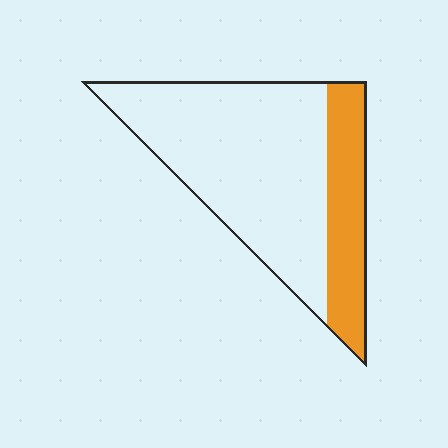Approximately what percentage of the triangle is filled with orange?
Approximately 25%.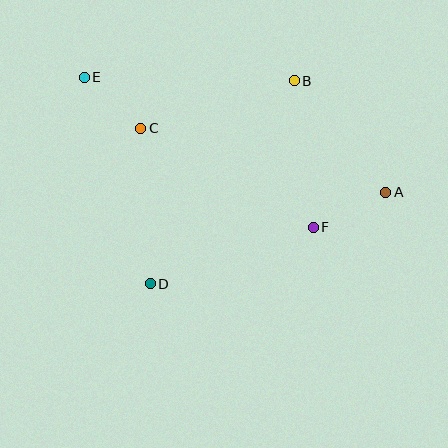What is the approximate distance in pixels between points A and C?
The distance between A and C is approximately 253 pixels.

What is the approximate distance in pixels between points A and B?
The distance between A and B is approximately 145 pixels.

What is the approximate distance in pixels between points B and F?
The distance between B and F is approximately 148 pixels.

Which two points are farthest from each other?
Points A and E are farthest from each other.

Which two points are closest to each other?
Points C and E are closest to each other.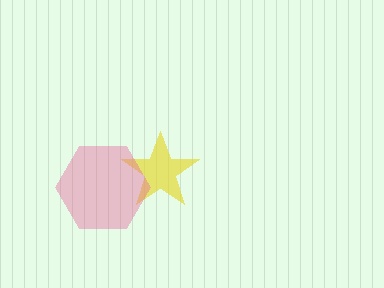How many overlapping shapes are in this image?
There are 2 overlapping shapes in the image.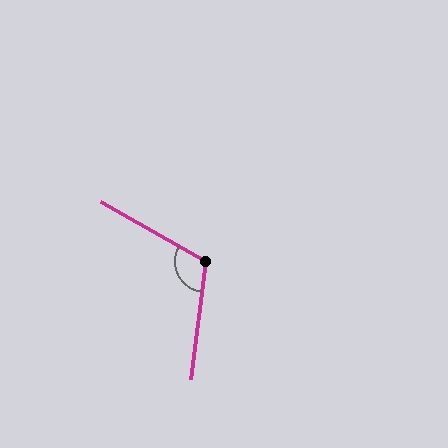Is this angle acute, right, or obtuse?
It is obtuse.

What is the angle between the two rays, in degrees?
Approximately 112 degrees.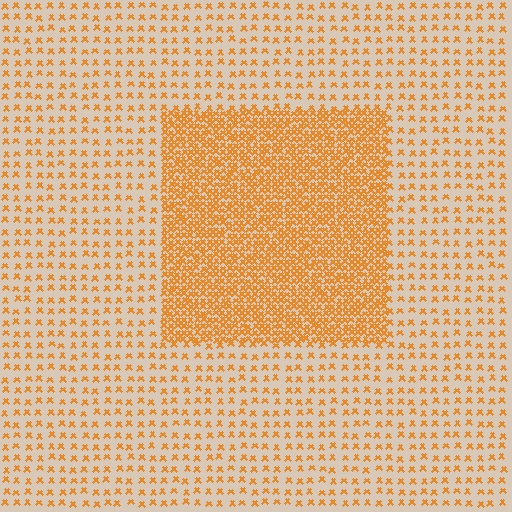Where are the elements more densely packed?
The elements are more densely packed inside the rectangle boundary.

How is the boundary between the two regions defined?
The boundary is defined by a change in element density (approximately 3.1x ratio). All elements are the same color, size, and shape.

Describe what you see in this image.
The image contains small orange elements arranged at two different densities. A rectangle-shaped region is visible where the elements are more densely packed than the surrounding area.